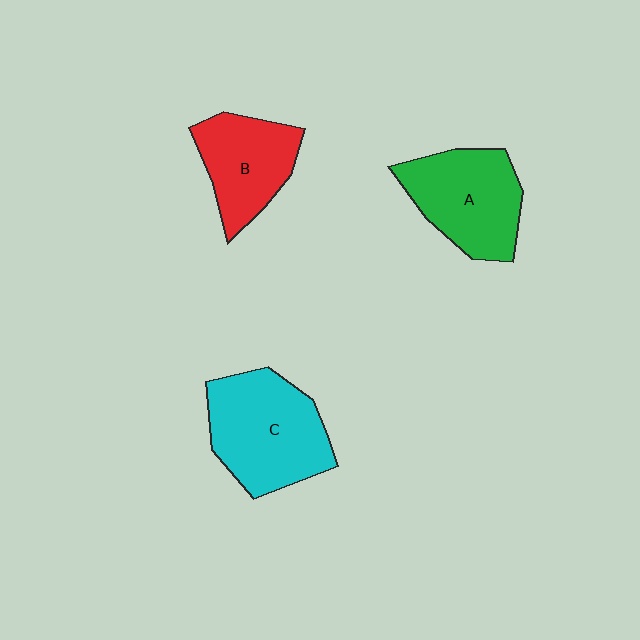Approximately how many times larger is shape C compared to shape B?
Approximately 1.4 times.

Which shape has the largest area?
Shape C (cyan).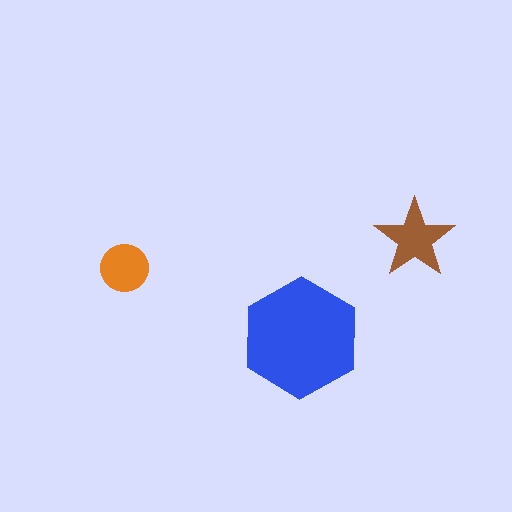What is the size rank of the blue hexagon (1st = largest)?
1st.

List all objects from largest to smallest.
The blue hexagon, the brown star, the orange circle.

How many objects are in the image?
There are 3 objects in the image.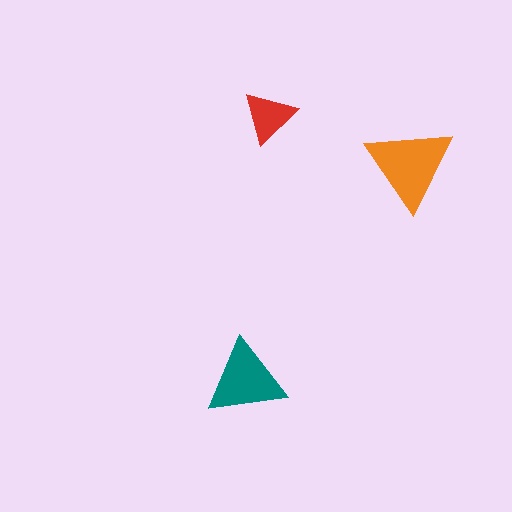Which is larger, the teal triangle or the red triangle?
The teal one.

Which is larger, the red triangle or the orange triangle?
The orange one.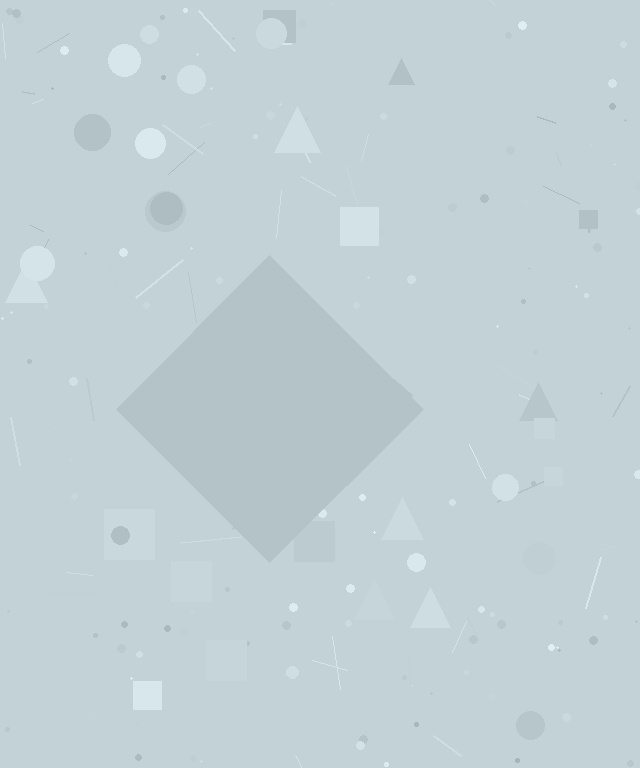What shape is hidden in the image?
A diamond is hidden in the image.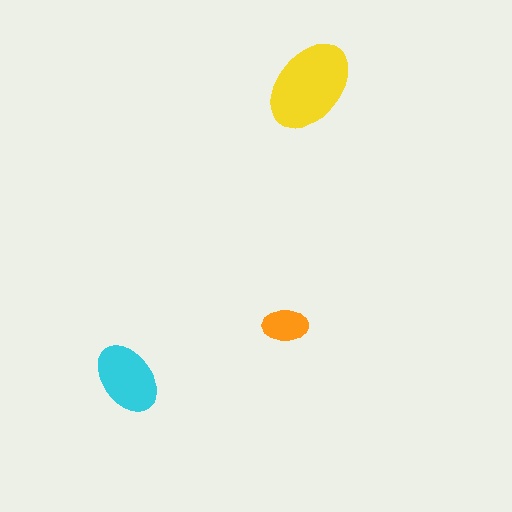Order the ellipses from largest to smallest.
the yellow one, the cyan one, the orange one.